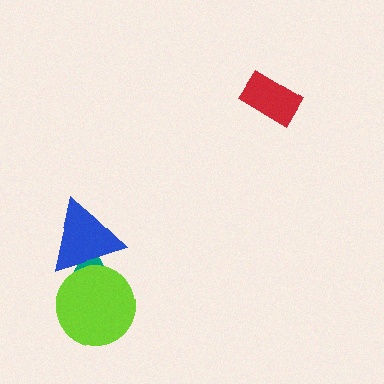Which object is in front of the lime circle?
The blue triangle is in front of the lime circle.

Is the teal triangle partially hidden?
Yes, it is partially covered by another shape.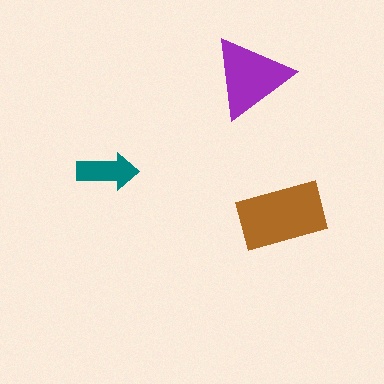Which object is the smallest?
The teal arrow.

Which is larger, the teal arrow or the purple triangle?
The purple triangle.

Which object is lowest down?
The brown rectangle is bottommost.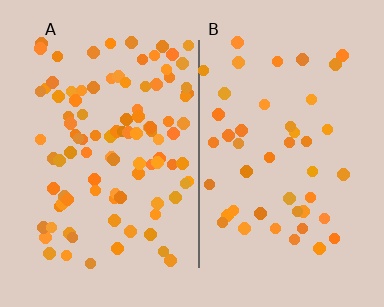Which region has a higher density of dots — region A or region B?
A (the left).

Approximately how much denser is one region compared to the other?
Approximately 2.2× — region A over region B.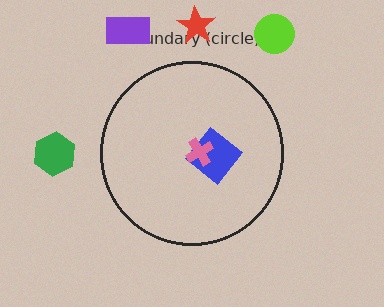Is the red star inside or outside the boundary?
Outside.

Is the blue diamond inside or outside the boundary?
Inside.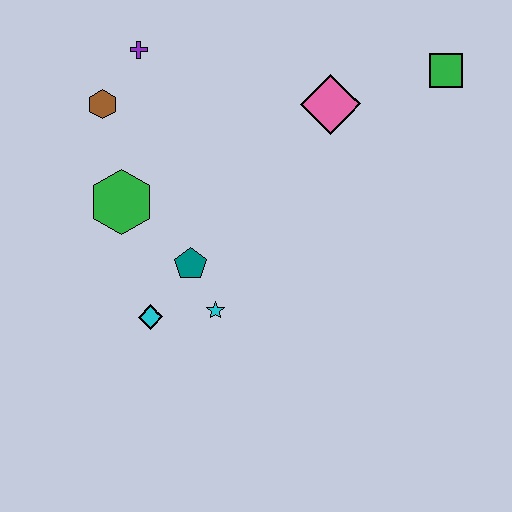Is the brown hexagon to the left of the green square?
Yes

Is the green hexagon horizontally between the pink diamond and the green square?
No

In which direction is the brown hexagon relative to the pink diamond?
The brown hexagon is to the left of the pink diamond.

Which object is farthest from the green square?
The cyan diamond is farthest from the green square.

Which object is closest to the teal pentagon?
The cyan star is closest to the teal pentagon.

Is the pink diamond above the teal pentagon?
Yes